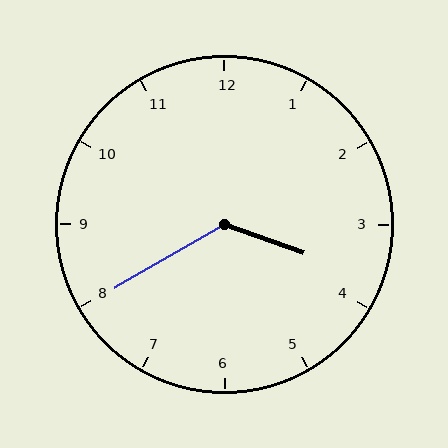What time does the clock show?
3:40.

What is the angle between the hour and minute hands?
Approximately 130 degrees.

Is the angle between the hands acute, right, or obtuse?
It is obtuse.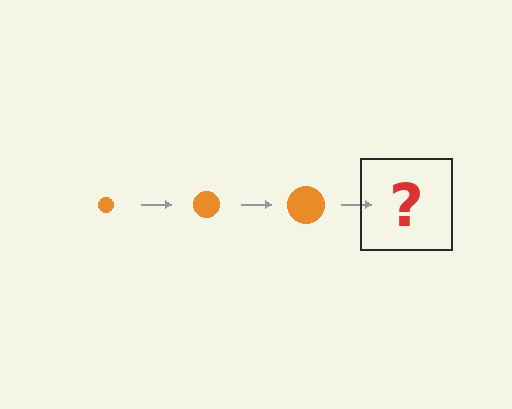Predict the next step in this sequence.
The next step is an orange circle, larger than the previous one.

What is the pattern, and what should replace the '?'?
The pattern is that the circle gets progressively larger each step. The '?' should be an orange circle, larger than the previous one.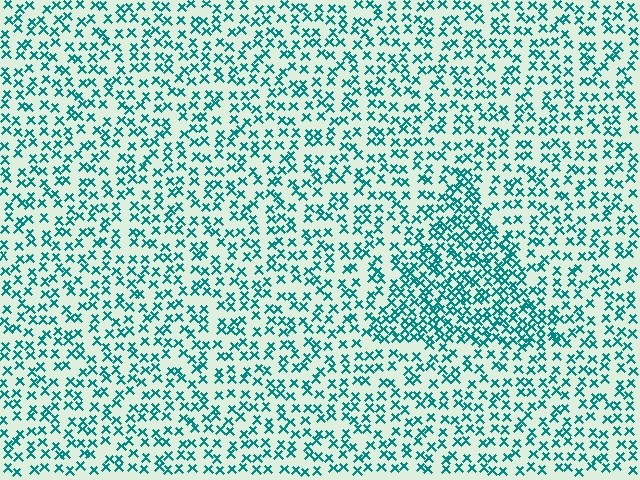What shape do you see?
I see a triangle.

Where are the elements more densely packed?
The elements are more densely packed inside the triangle boundary.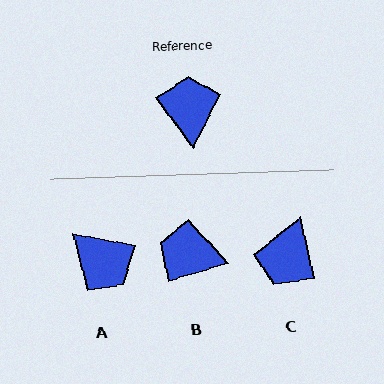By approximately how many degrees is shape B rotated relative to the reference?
Approximately 70 degrees counter-clockwise.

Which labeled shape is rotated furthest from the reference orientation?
C, about 156 degrees away.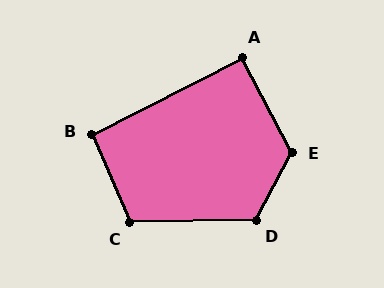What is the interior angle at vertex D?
Approximately 118 degrees (obtuse).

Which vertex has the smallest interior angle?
A, at approximately 90 degrees.